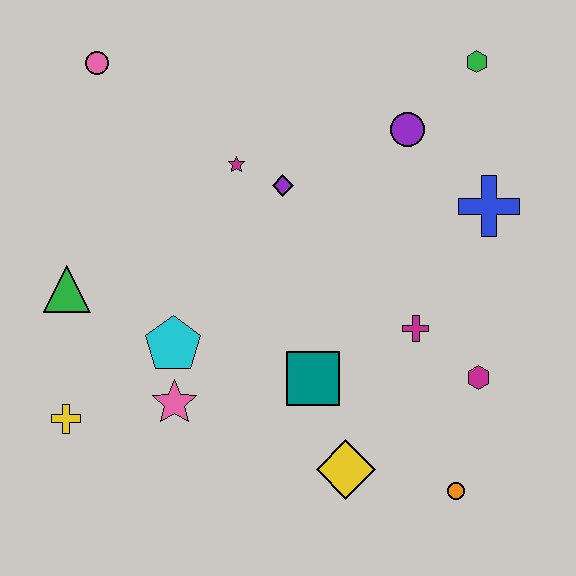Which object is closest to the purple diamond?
The magenta star is closest to the purple diamond.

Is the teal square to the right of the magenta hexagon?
No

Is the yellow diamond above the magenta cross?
No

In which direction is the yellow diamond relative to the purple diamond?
The yellow diamond is below the purple diamond.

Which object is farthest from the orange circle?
The pink circle is farthest from the orange circle.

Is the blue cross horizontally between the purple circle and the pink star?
No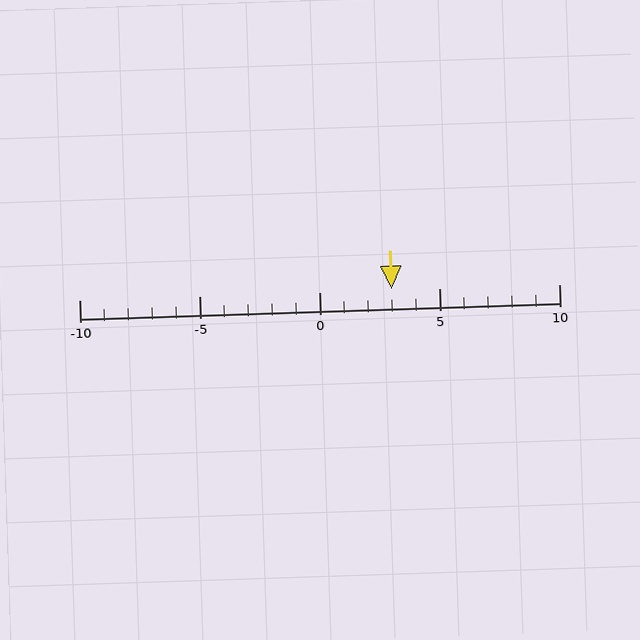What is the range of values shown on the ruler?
The ruler shows values from -10 to 10.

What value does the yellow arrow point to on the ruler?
The yellow arrow points to approximately 3.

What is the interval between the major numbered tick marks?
The major tick marks are spaced 5 units apart.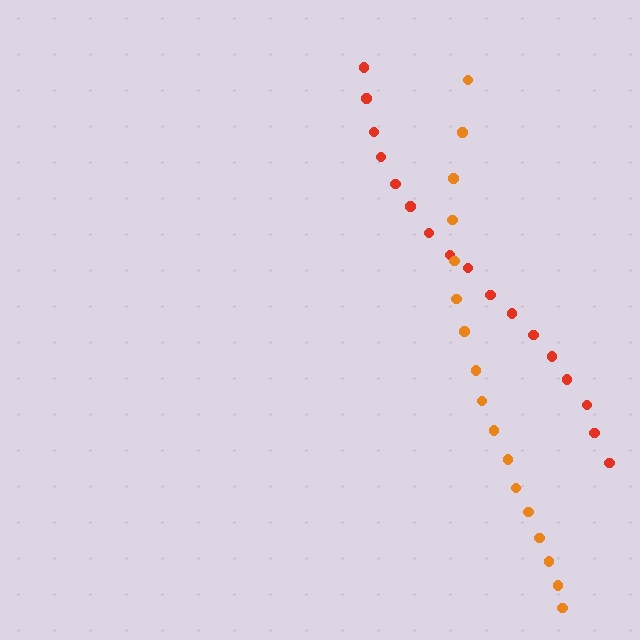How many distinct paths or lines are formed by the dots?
There are 2 distinct paths.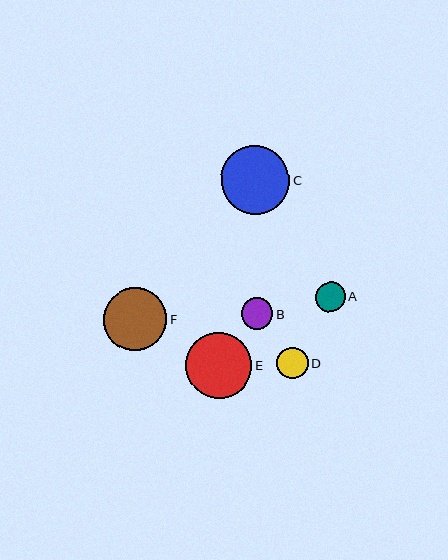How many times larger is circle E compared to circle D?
Circle E is approximately 2.1 times the size of circle D.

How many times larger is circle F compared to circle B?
Circle F is approximately 2.0 times the size of circle B.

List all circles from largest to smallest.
From largest to smallest: C, E, F, B, D, A.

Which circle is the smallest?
Circle A is the smallest with a size of approximately 30 pixels.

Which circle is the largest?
Circle C is the largest with a size of approximately 69 pixels.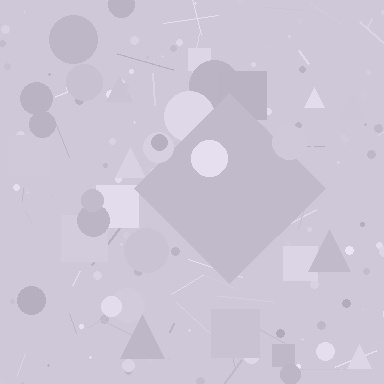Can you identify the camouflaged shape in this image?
The camouflaged shape is a diamond.